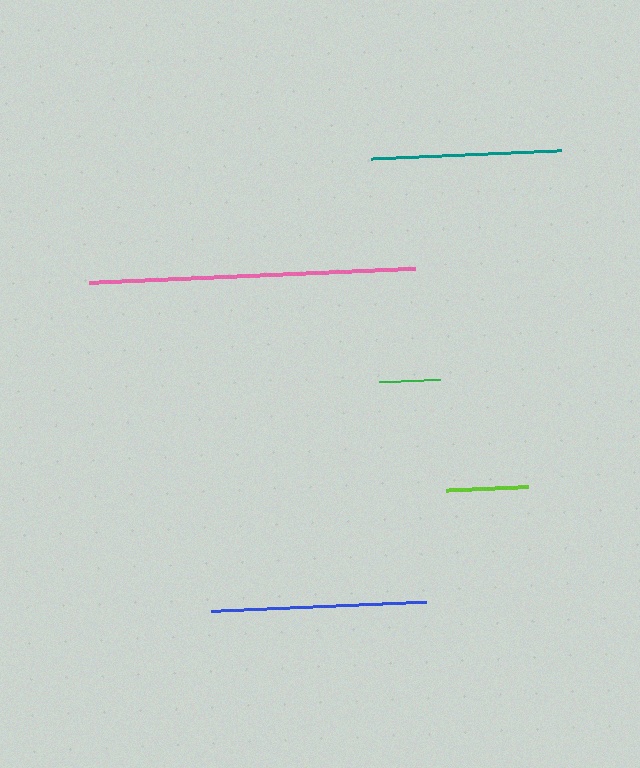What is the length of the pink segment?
The pink segment is approximately 325 pixels long.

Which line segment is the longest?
The pink line is the longest at approximately 325 pixels.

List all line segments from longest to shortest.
From longest to shortest: pink, blue, teal, lime, green.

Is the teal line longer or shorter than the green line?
The teal line is longer than the green line.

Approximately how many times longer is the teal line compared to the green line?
The teal line is approximately 3.1 times the length of the green line.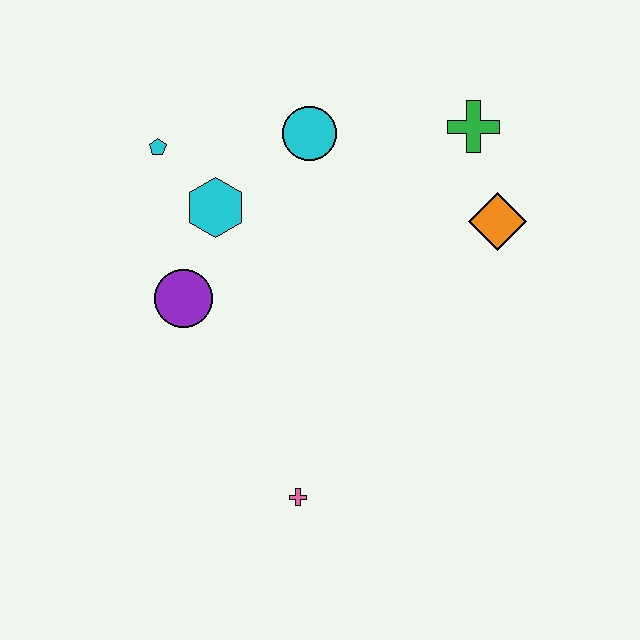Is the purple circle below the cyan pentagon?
Yes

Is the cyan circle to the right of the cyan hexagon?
Yes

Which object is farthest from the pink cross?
The green cross is farthest from the pink cross.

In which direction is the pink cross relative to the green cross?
The pink cross is below the green cross.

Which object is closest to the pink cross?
The purple circle is closest to the pink cross.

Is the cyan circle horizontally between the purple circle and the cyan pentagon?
No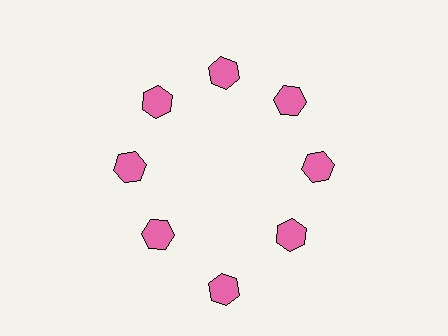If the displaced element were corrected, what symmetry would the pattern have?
It would have 8-fold rotational symmetry — the pattern would map onto itself every 45 degrees.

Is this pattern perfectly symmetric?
No. The 8 pink hexagons are arranged in a ring, but one element near the 6 o'clock position is pushed outward from the center, breaking the 8-fold rotational symmetry.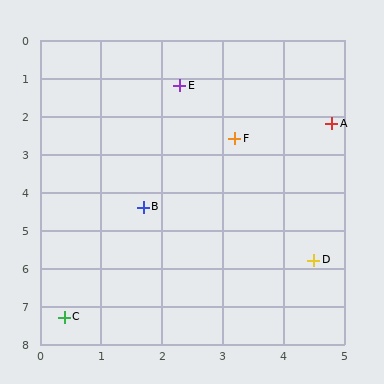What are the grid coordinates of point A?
Point A is at approximately (4.8, 2.2).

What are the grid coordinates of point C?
Point C is at approximately (0.4, 7.3).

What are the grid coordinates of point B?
Point B is at approximately (1.7, 4.4).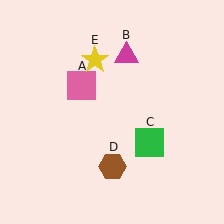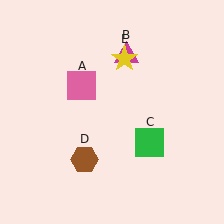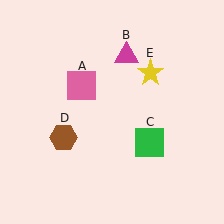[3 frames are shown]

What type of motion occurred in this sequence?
The brown hexagon (object D), yellow star (object E) rotated clockwise around the center of the scene.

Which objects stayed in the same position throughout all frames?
Pink square (object A) and magenta triangle (object B) and green square (object C) remained stationary.